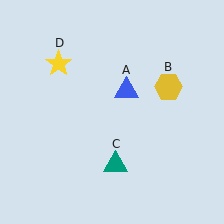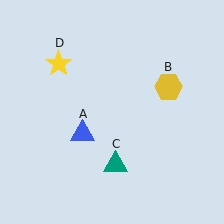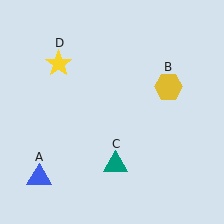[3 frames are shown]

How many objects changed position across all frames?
1 object changed position: blue triangle (object A).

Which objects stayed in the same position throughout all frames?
Yellow hexagon (object B) and teal triangle (object C) and yellow star (object D) remained stationary.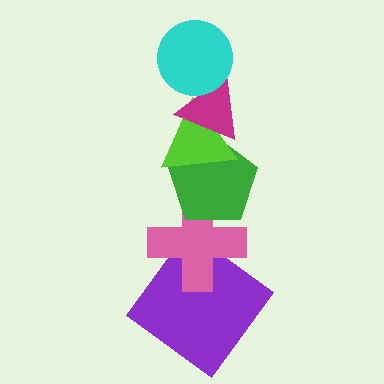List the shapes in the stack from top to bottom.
From top to bottom: the cyan circle, the magenta triangle, the lime triangle, the green pentagon, the pink cross, the purple diamond.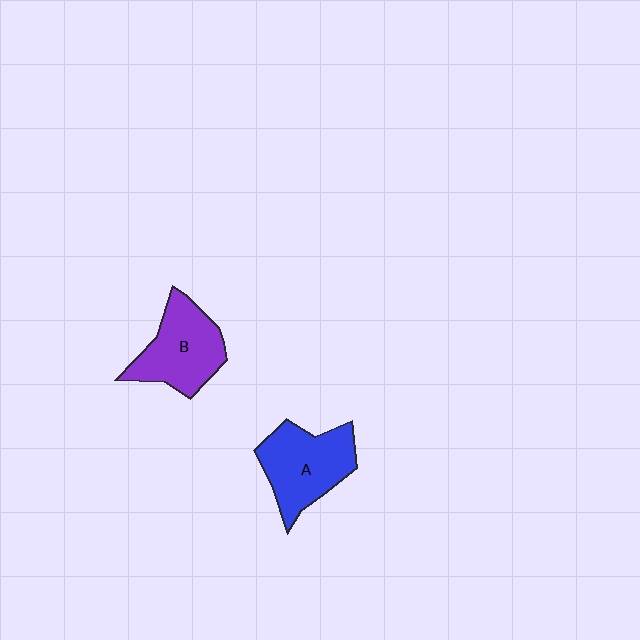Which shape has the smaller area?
Shape B (purple).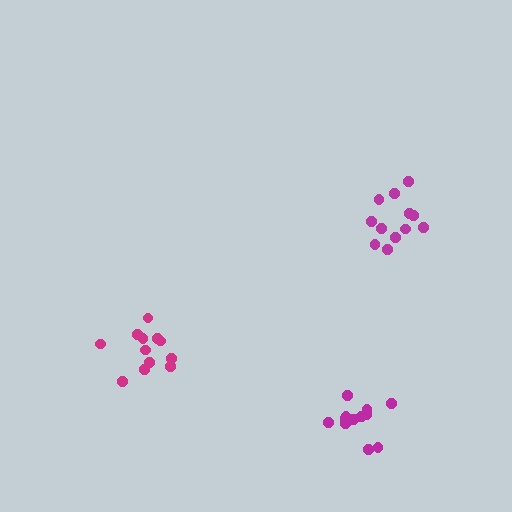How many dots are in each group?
Group 1: 12 dots, Group 2: 12 dots, Group 3: 12 dots (36 total).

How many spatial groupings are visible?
There are 3 spatial groupings.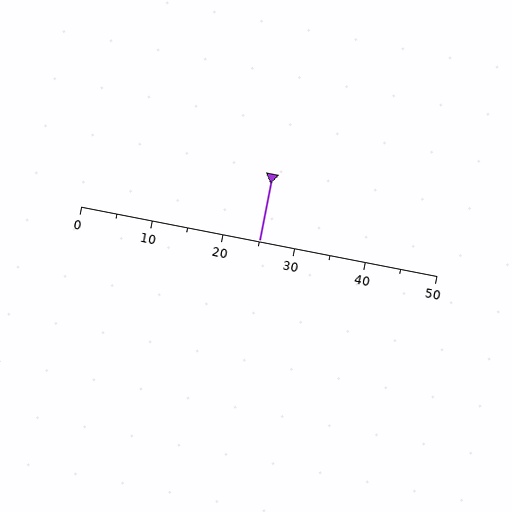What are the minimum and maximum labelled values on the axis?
The axis runs from 0 to 50.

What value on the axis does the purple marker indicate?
The marker indicates approximately 25.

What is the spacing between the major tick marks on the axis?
The major ticks are spaced 10 apart.